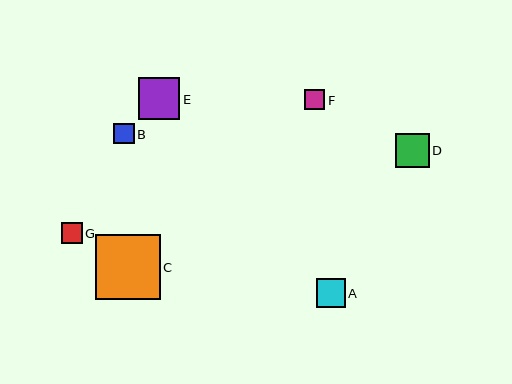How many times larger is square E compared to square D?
Square E is approximately 1.2 times the size of square D.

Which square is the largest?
Square C is the largest with a size of approximately 65 pixels.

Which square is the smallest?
Square F is the smallest with a size of approximately 20 pixels.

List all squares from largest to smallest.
From largest to smallest: C, E, D, A, G, B, F.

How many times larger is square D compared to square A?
Square D is approximately 1.2 times the size of square A.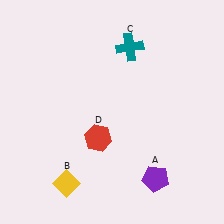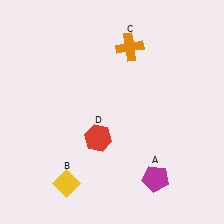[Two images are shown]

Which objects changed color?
A changed from purple to magenta. C changed from teal to orange.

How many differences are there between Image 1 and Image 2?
There are 2 differences between the two images.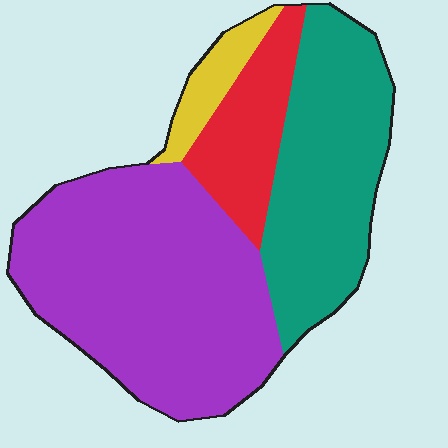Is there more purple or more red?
Purple.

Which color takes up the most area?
Purple, at roughly 50%.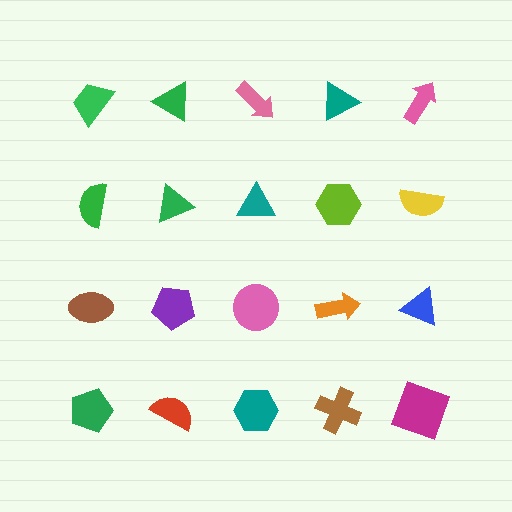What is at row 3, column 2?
A purple pentagon.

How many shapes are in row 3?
5 shapes.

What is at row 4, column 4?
A brown cross.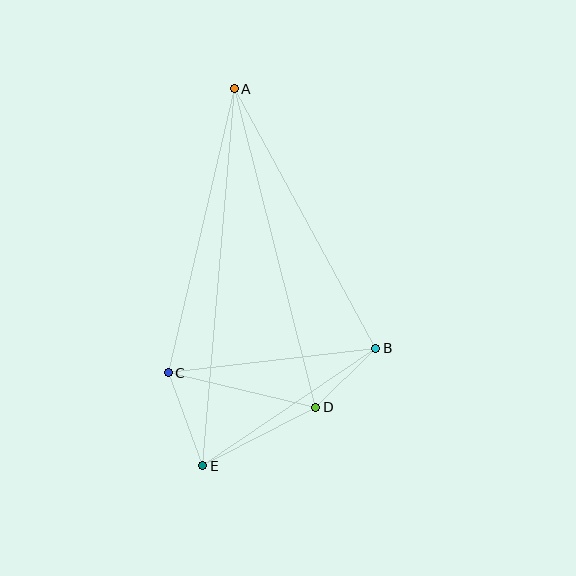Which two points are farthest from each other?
Points A and E are farthest from each other.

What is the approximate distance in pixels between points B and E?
The distance between B and E is approximately 209 pixels.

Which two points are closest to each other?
Points B and D are closest to each other.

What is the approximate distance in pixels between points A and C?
The distance between A and C is approximately 292 pixels.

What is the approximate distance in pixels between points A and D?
The distance between A and D is approximately 329 pixels.